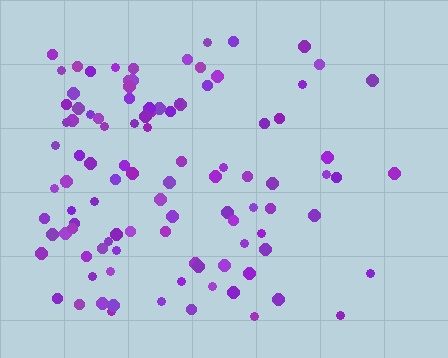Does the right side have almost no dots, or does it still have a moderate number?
Still a moderate number, just noticeably fewer than the left.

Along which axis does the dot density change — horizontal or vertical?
Horizontal.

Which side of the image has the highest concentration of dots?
The left.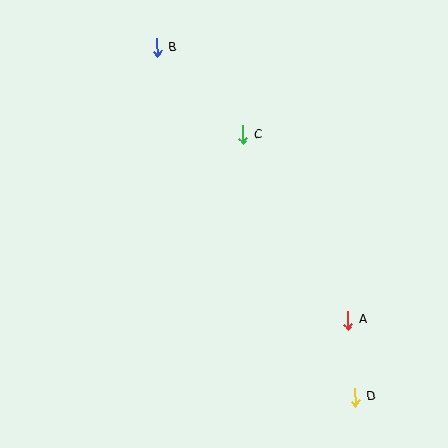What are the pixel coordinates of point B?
Point B is at (157, 48).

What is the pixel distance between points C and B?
The distance between C and B is 122 pixels.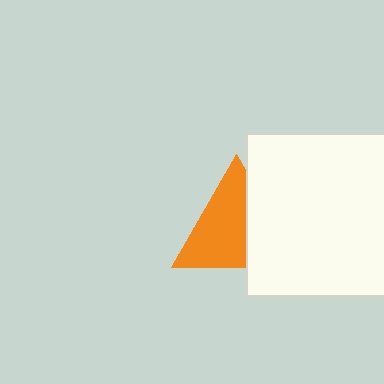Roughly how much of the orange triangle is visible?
About half of it is visible (roughly 62%).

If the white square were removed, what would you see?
You would see the complete orange triangle.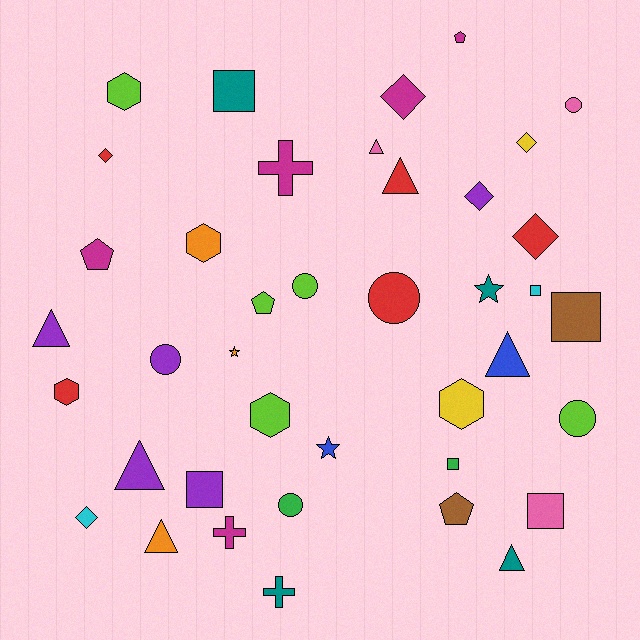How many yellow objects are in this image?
There are 2 yellow objects.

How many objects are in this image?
There are 40 objects.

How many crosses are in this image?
There are 3 crosses.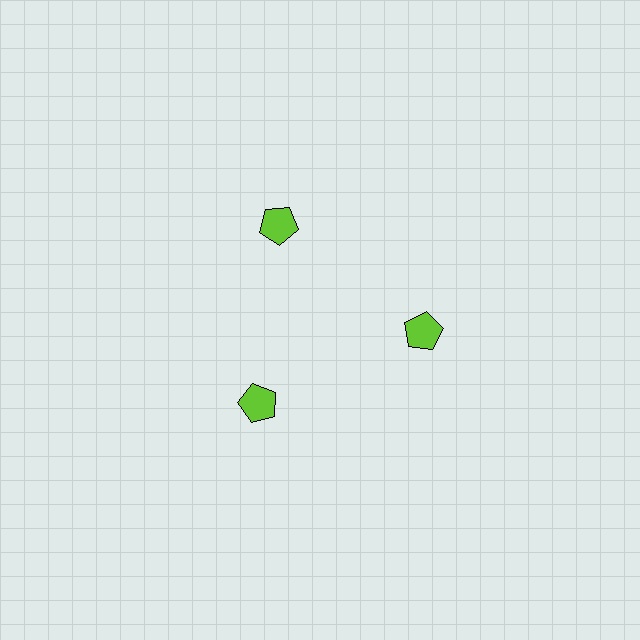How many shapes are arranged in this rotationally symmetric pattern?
There are 3 shapes, arranged in 3 groups of 1.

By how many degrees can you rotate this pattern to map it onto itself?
The pattern maps onto itself every 120 degrees of rotation.